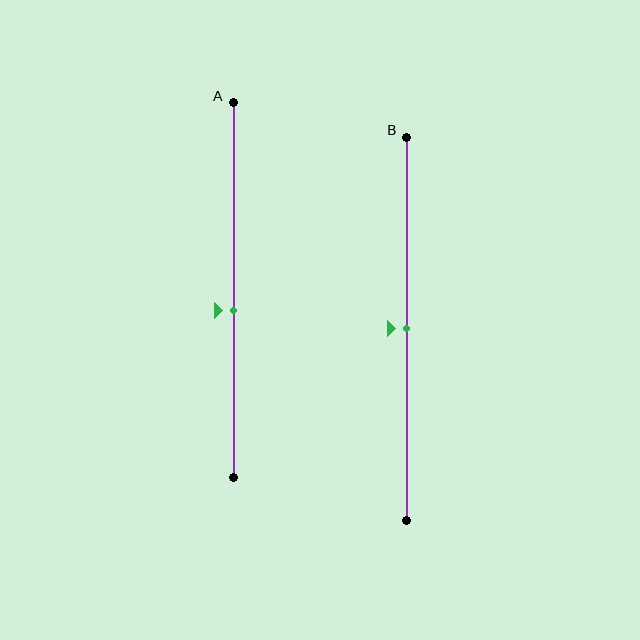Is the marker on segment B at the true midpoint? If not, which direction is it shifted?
Yes, the marker on segment B is at the true midpoint.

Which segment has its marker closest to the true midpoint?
Segment B has its marker closest to the true midpoint.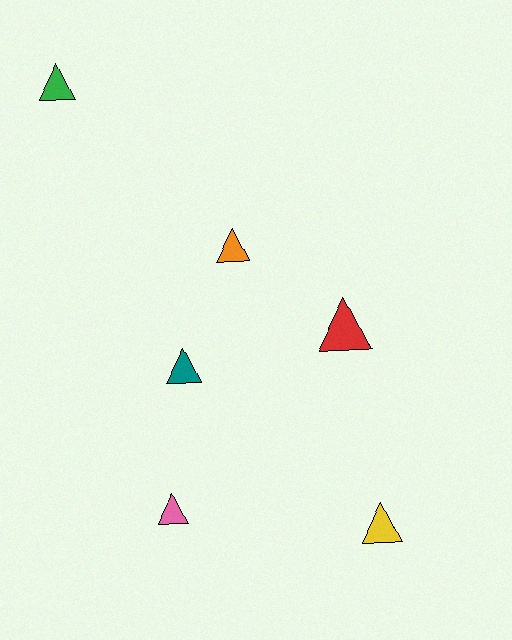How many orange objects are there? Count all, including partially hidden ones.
There is 1 orange object.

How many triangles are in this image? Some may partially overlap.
There are 6 triangles.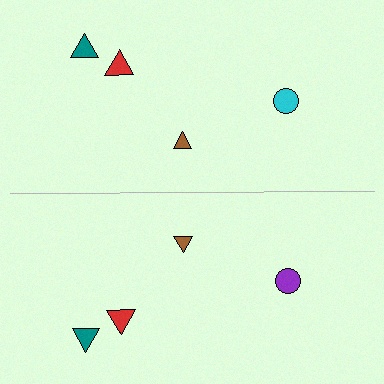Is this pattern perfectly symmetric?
No, the pattern is not perfectly symmetric. The purple circle on the bottom side breaks the symmetry — its mirror counterpart is cyan.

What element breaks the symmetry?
The purple circle on the bottom side breaks the symmetry — its mirror counterpart is cyan.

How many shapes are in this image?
There are 8 shapes in this image.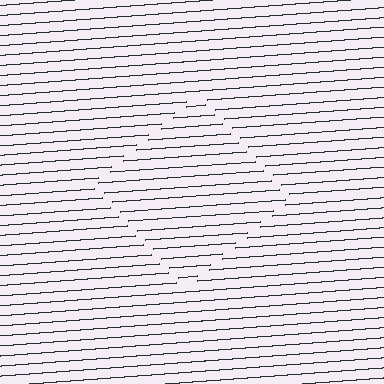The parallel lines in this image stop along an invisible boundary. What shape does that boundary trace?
An illusory square. The interior of the shape contains the same grating, shifted by half a period — the contour is defined by the phase discontinuity where line-ends from the inner and outer gratings abut.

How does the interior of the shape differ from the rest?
The interior of the shape contains the same grating, shifted by half a period — the contour is defined by the phase discontinuity where line-ends from the inner and outer gratings abut.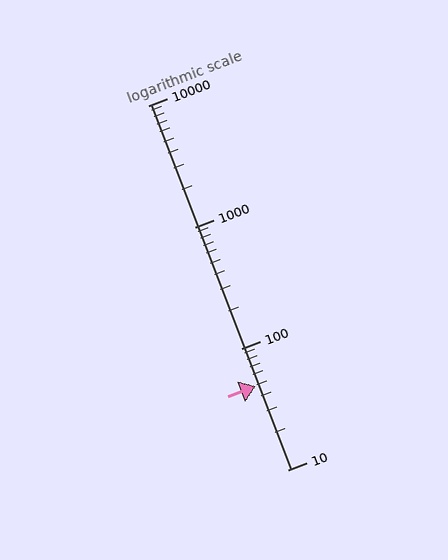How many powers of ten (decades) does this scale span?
The scale spans 3 decades, from 10 to 10000.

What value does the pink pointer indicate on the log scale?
The pointer indicates approximately 49.